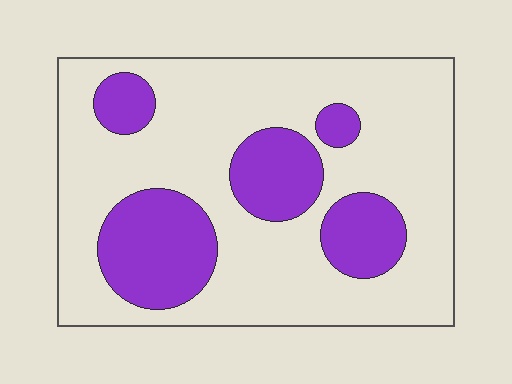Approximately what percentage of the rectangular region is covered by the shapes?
Approximately 25%.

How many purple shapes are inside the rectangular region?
5.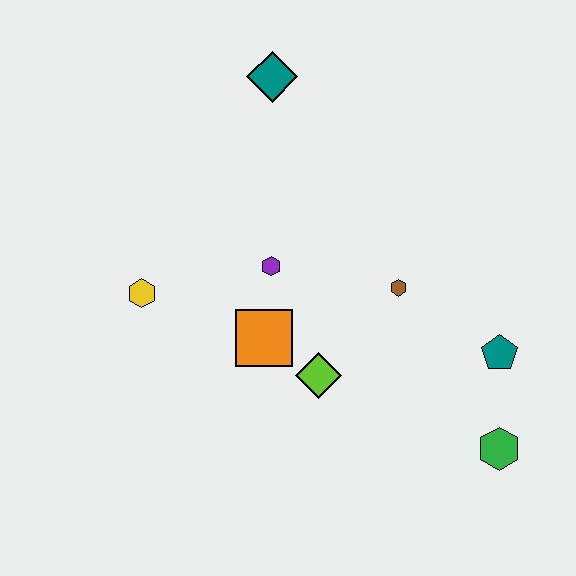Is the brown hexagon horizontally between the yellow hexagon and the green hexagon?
Yes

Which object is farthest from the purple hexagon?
The green hexagon is farthest from the purple hexagon.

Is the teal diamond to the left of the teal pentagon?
Yes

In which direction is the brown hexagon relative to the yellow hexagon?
The brown hexagon is to the right of the yellow hexagon.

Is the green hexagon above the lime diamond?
No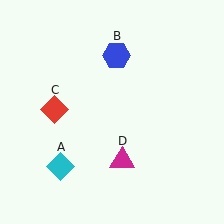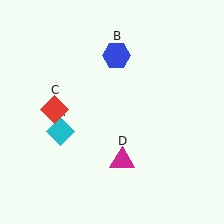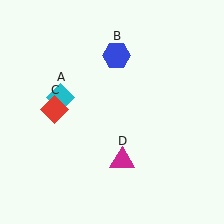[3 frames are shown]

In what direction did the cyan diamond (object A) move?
The cyan diamond (object A) moved up.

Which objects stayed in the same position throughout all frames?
Blue hexagon (object B) and red diamond (object C) and magenta triangle (object D) remained stationary.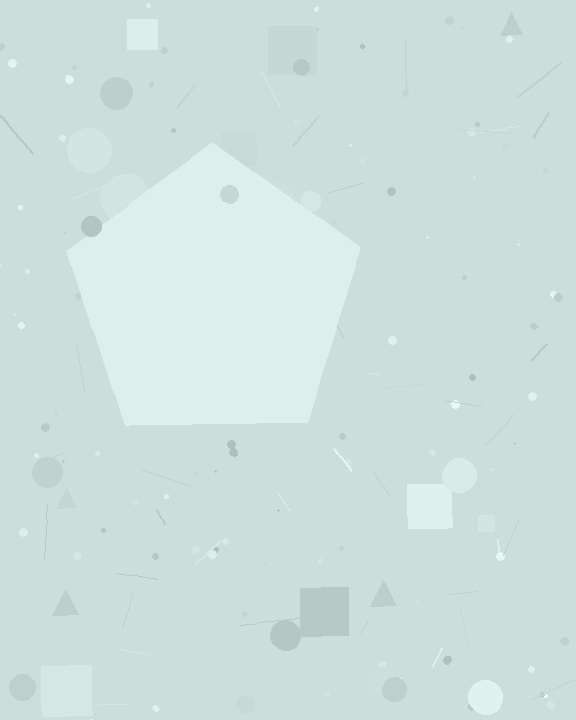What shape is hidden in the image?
A pentagon is hidden in the image.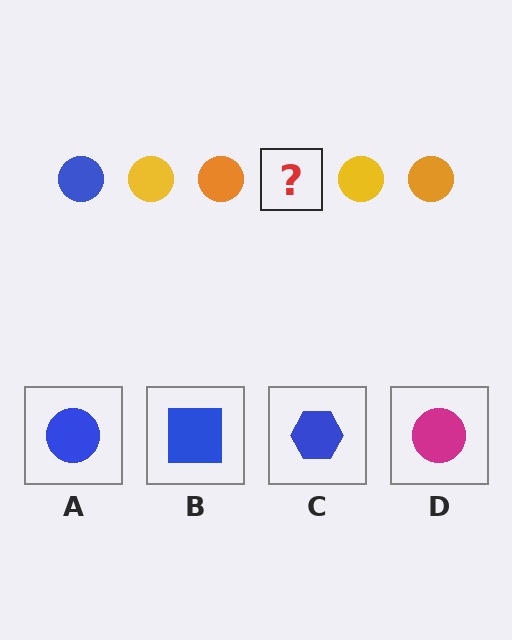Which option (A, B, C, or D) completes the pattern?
A.